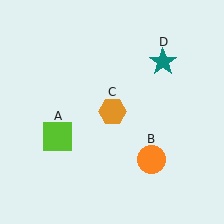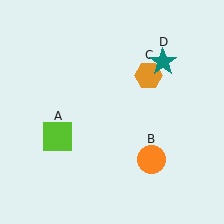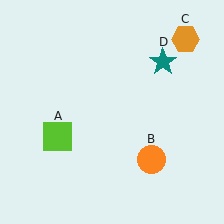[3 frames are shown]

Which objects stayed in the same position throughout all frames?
Lime square (object A) and orange circle (object B) and teal star (object D) remained stationary.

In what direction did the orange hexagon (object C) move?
The orange hexagon (object C) moved up and to the right.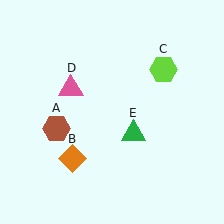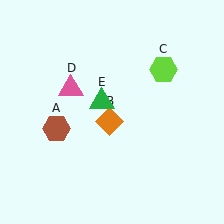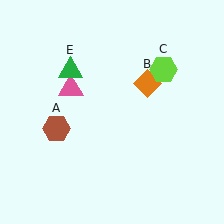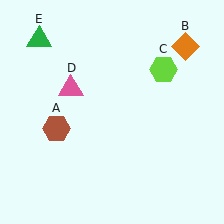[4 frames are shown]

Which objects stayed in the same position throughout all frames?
Brown hexagon (object A) and lime hexagon (object C) and pink triangle (object D) remained stationary.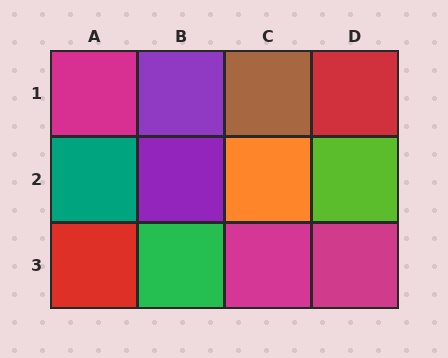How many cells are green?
1 cell is green.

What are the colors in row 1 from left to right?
Magenta, purple, brown, red.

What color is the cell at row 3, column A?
Red.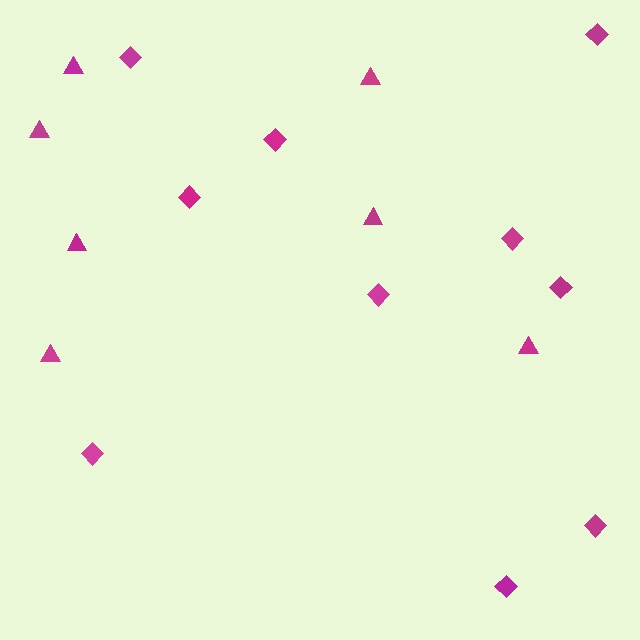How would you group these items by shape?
There are 2 groups: one group of diamonds (10) and one group of triangles (7).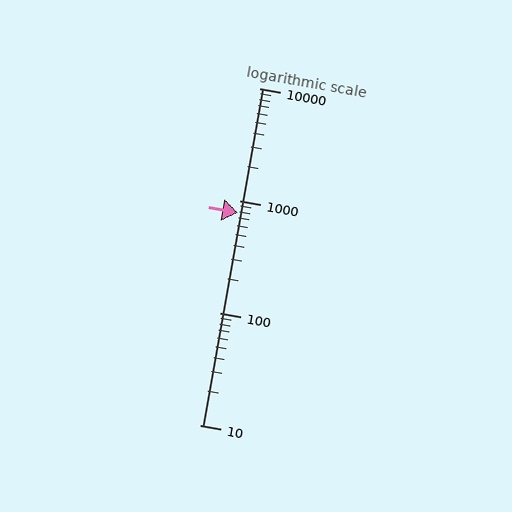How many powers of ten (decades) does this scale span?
The scale spans 3 decades, from 10 to 10000.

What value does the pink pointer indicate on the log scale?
The pointer indicates approximately 780.